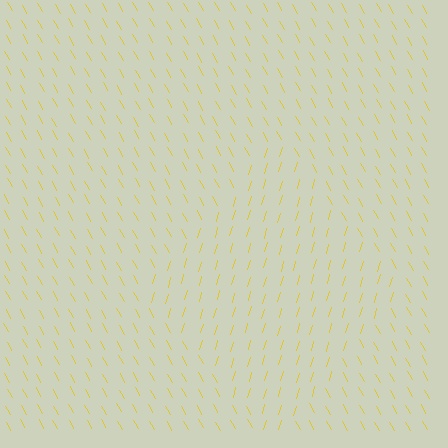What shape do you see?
I see a diamond.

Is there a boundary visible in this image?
Yes, there is a texture boundary formed by a change in line orientation.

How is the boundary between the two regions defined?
The boundary is defined purely by a change in line orientation (approximately 45 degrees difference). All lines are the same color and thickness.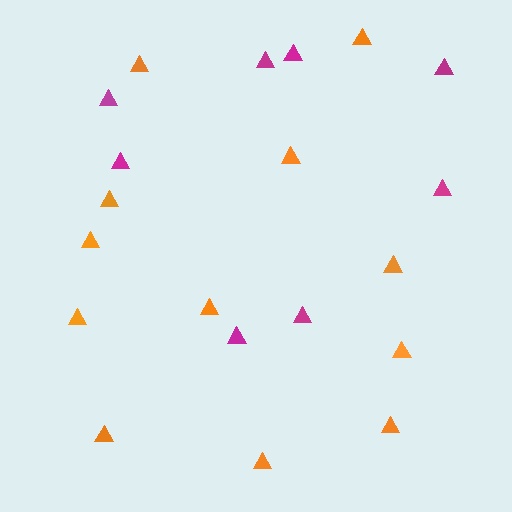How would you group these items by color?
There are 2 groups: one group of orange triangles (12) and one group of magenta triangles (8).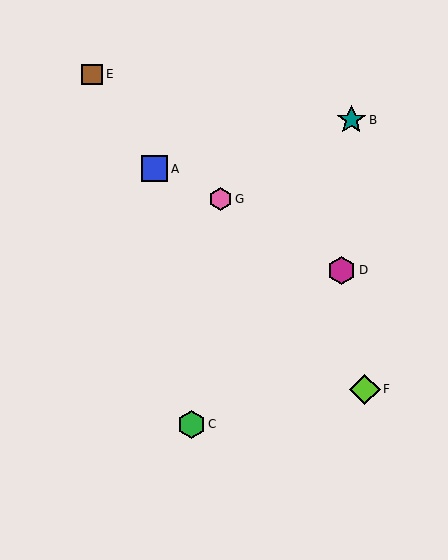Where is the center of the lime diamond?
The center of the lime diamond is at (365, 389).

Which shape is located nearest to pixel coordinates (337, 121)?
The teal star (labeled B) at (351, 120) is nearest to that location.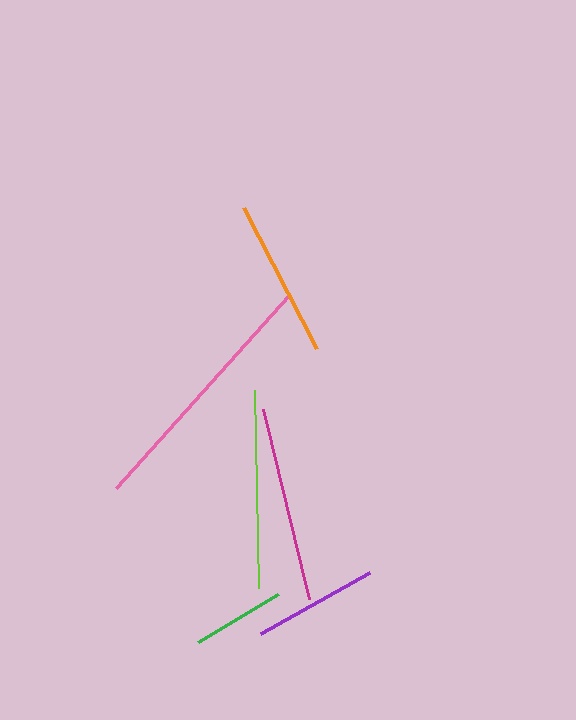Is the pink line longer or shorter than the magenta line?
The pink line is longer than the magenta line.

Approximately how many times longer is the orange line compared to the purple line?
The orange line is approximately 1.3 times the length of the purple line.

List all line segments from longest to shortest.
From longest to shortest: pink, lime, magenta, orange, purple, green.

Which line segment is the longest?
The pink line is the longest at approximately 260 pixels.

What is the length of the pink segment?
The pink segment is approximately 260 pixels long.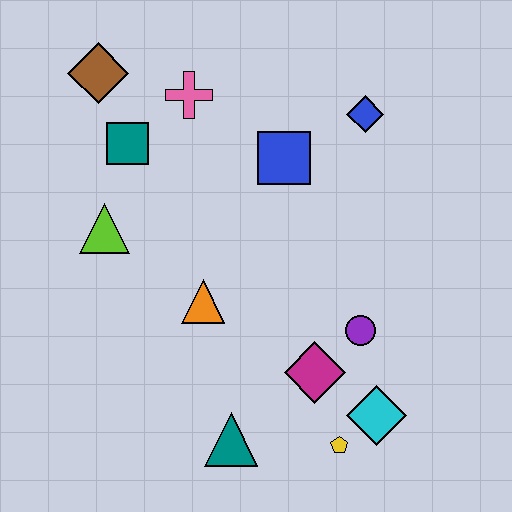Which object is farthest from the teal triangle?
The brown diamond is farthest from the teal triangle.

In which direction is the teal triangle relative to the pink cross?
The teal triangle is below the pink cross.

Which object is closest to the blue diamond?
The blue square is closest to the blue diamond.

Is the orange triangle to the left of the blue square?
Yes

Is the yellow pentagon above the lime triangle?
No